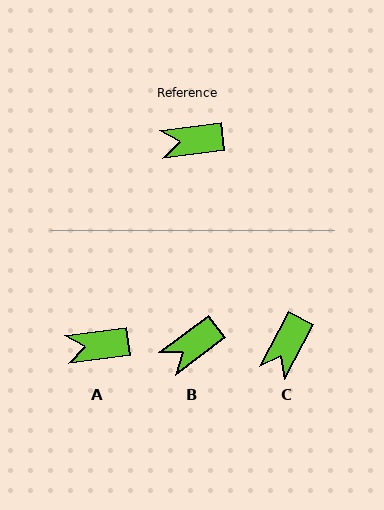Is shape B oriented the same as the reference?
No, it is off by about 30 degrees.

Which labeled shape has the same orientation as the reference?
A.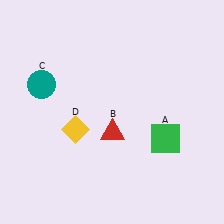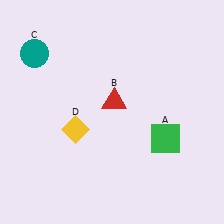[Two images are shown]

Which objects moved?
The objects that moved are: the red triangle (B), the teal circle (C).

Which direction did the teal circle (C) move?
The teal circle (C) moved up.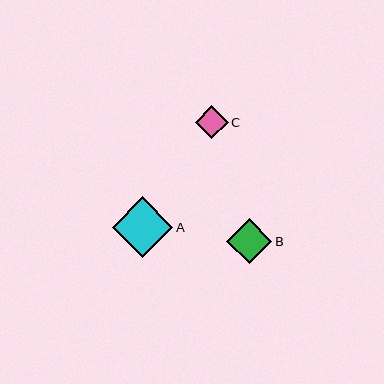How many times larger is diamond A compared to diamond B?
Diamond A is approximately 1.3 times the size of diamond B.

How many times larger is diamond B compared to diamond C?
Diamond B is approximately 1.4 times the size of diamond C.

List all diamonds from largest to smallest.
From largest to smallest: A, B, C.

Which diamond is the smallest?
Diamond C is the smallest with a size of approximately 33 pixels.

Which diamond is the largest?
Diamond A is the largest with a size of approximately 61 pixels.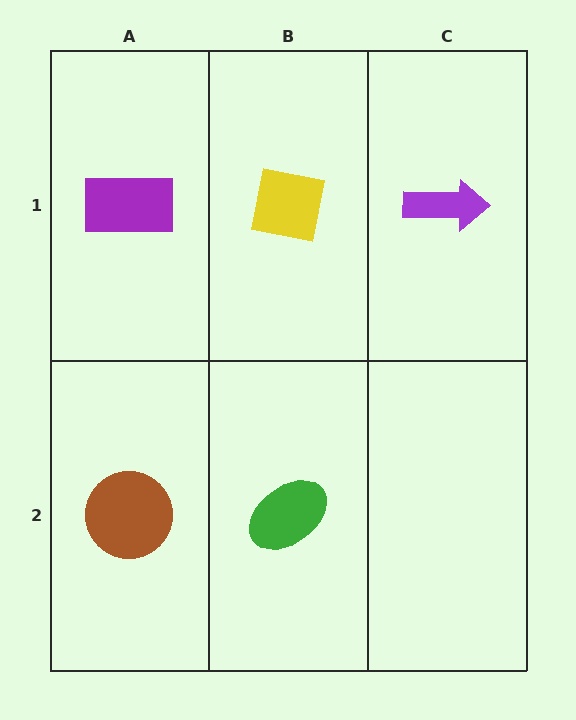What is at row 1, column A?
A purple rectangle.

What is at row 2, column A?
A brown circle.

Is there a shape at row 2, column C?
No, that cell is empty.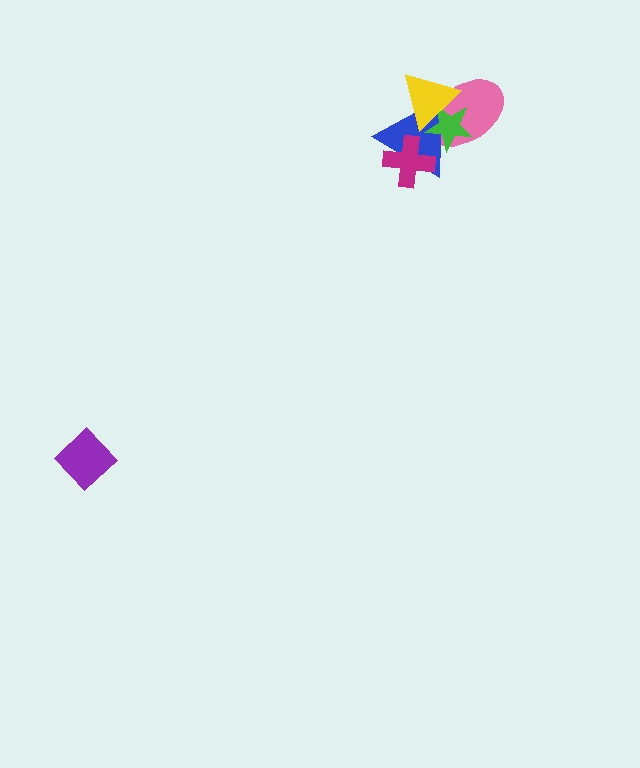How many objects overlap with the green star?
3 objects overlap with the green star.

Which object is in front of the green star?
The yellow triangle is in front of the green star.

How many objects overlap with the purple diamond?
0 objects overlap with the purple diamond.